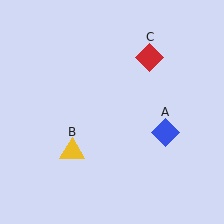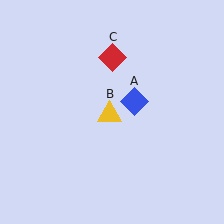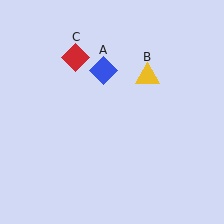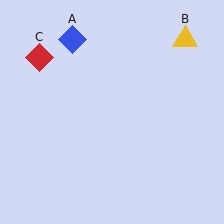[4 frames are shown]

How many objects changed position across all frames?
3 objects changed position: blue diamond (object A), yellow triangle (object B), red diamond (object C).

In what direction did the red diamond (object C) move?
The red diamond (object C) moved left.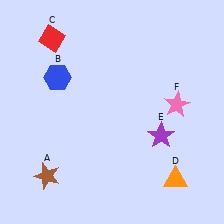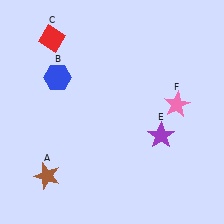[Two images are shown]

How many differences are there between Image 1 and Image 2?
There is 1 difference between the two images.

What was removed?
The orange triangle (D) was removed in Image 2.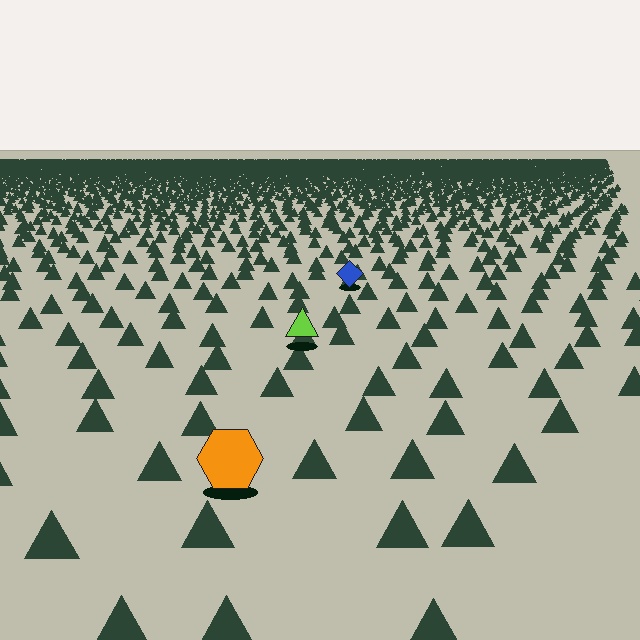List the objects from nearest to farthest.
From nearest to farthest: the orange hexagon, the lime triangle, the blue diamond.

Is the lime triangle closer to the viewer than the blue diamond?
Yes. The lime triangle is closer — you can tell from the texture gradient: the ground texture is coarser near it.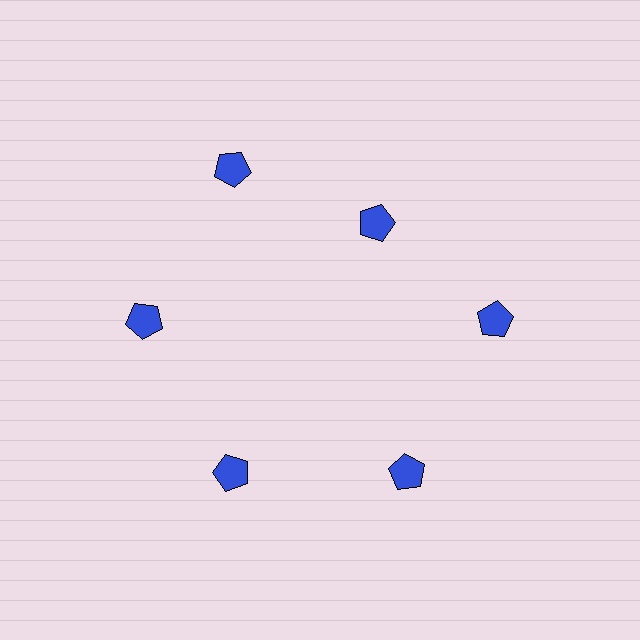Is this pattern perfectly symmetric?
No. The 6 blue pentagons are arranged in a ring, but one element near the 1 o'clock position is pulled inward toward the center, breaking the 6-fold rotational symmetry.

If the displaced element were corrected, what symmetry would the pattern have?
It would have 6-fold rotational symmetry — the pattern would map onto itself every 60 degrees.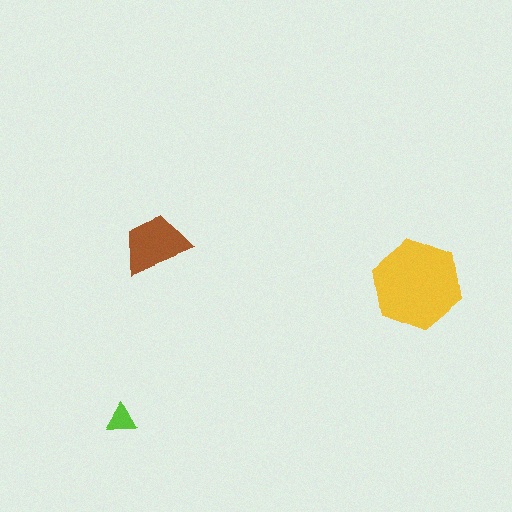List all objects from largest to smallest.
The yellow hexagon, the brown trapezoid, the lime triangle.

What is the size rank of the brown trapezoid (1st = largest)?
2nd.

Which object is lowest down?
The lime triangle is bottommost.